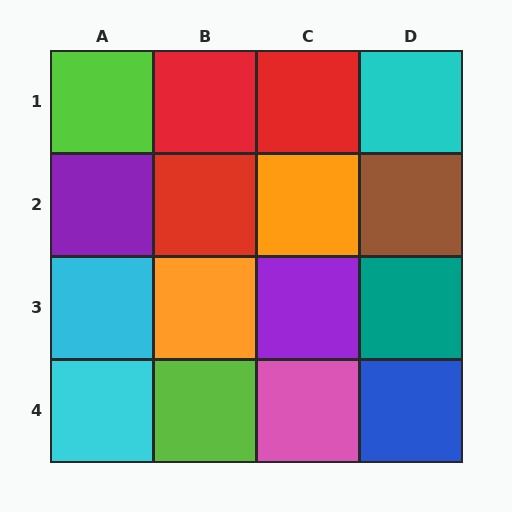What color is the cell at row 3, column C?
Purple.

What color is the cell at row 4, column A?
Cyan.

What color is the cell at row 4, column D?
Blue.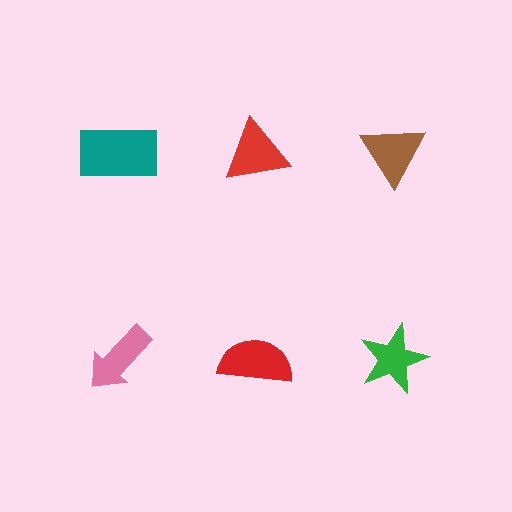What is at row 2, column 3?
A green star.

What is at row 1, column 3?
A brown triangle.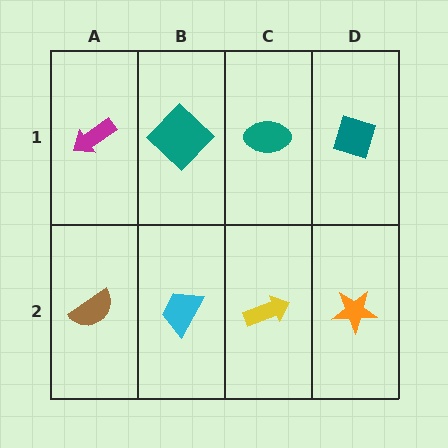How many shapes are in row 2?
4 shapes.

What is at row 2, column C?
A yellow arrow.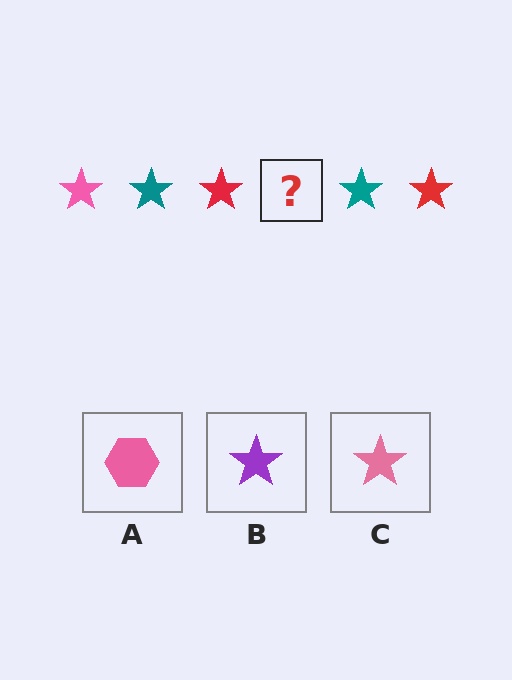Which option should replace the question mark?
Option C.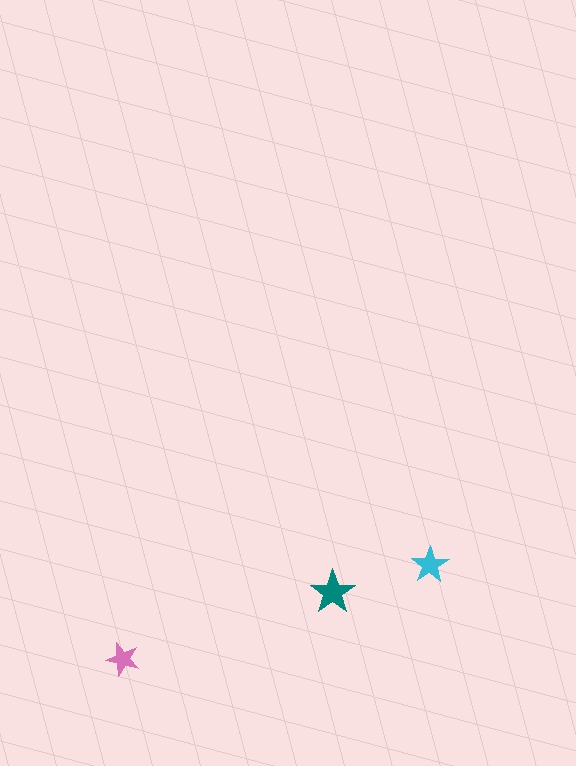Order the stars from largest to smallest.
the teal one, the cyan one, the pink one.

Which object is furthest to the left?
The pink star is leftmost.